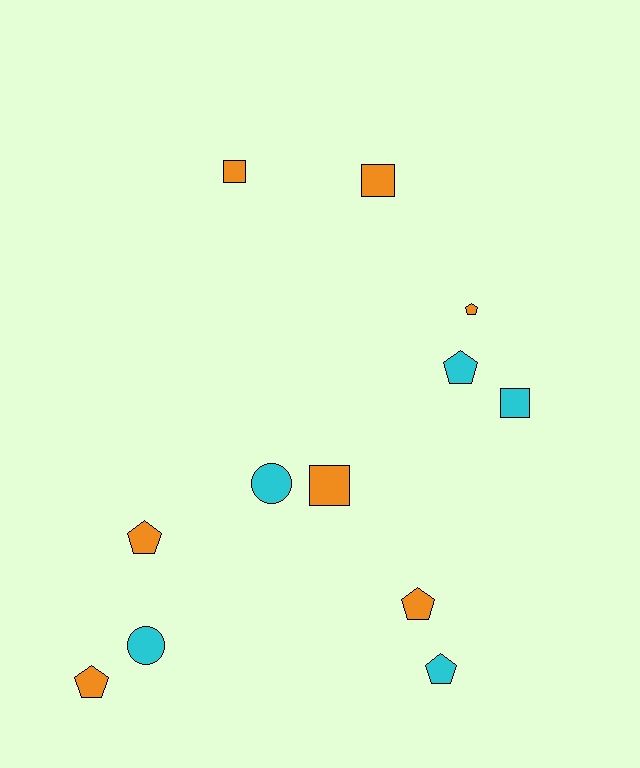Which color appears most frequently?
Orange, with 7 objects.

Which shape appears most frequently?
Pentagon, with 6 objects.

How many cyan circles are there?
There are 2 cyan circles.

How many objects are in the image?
There are 12 objects.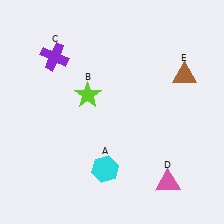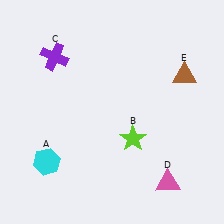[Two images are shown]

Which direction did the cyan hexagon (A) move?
The cyan hexagon (A) moved left.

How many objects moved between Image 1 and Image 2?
2 objects moved between the two images.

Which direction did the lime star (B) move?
The lime star (B) moved right.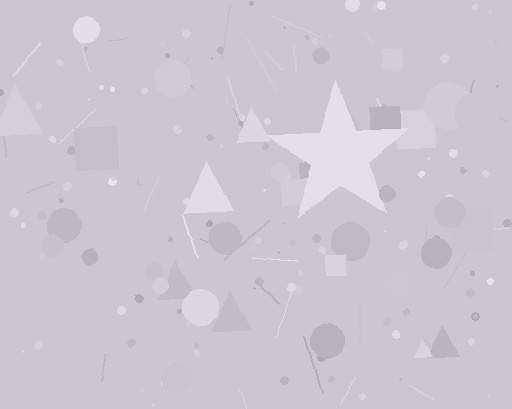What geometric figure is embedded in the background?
A star is embedded in the background.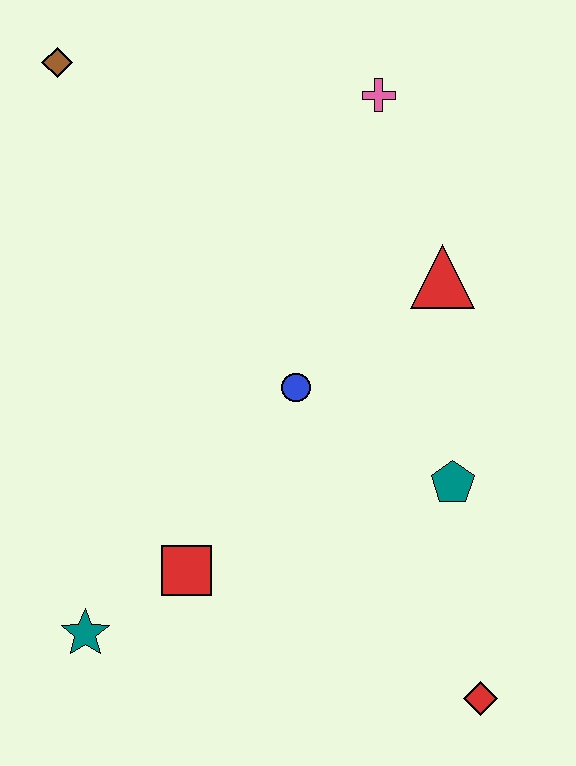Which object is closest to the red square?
The teal star is closest to the red square.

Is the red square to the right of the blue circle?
No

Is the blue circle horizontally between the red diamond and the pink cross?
No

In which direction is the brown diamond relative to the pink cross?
The brown diamond is to the left of the pink cross.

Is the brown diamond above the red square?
Yes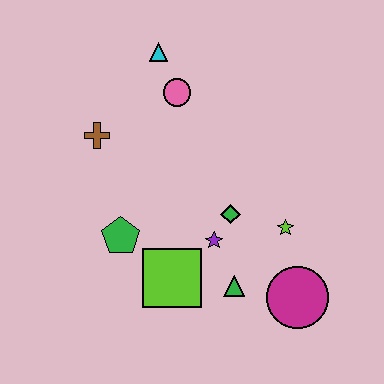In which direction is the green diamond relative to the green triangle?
The green diamond is above the green triangle.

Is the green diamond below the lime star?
No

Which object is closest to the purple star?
The green diamond is closest to the purple star.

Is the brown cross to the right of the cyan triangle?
No